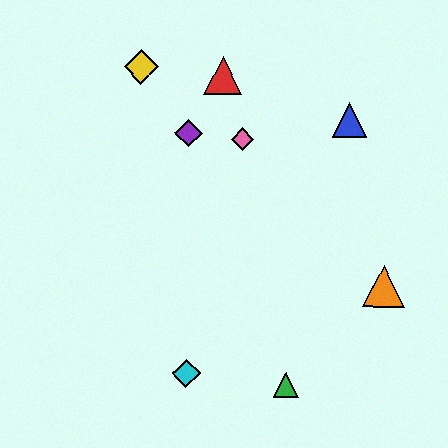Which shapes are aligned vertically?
The purple diamond, the cyan diamond are aligned vertically.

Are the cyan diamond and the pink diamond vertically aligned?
No, the cyan diamond is at x≈186 and the pink diamond is at x≈242.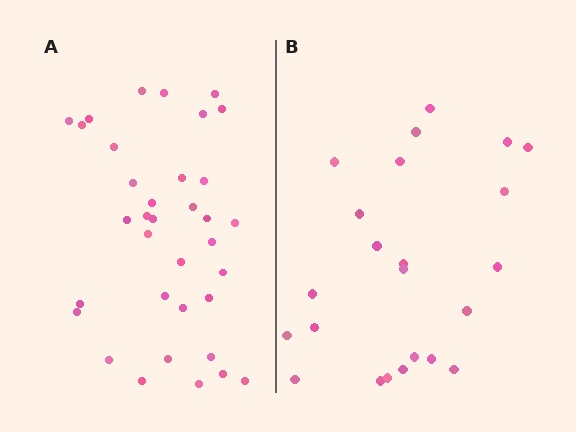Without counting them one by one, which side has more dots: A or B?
Region A (the left region) has more dots.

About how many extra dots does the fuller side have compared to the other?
Region A has roughly 12 or so more dots than region B.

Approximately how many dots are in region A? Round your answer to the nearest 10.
About 40 dots. (The exact count is 35, which rounds to 40.)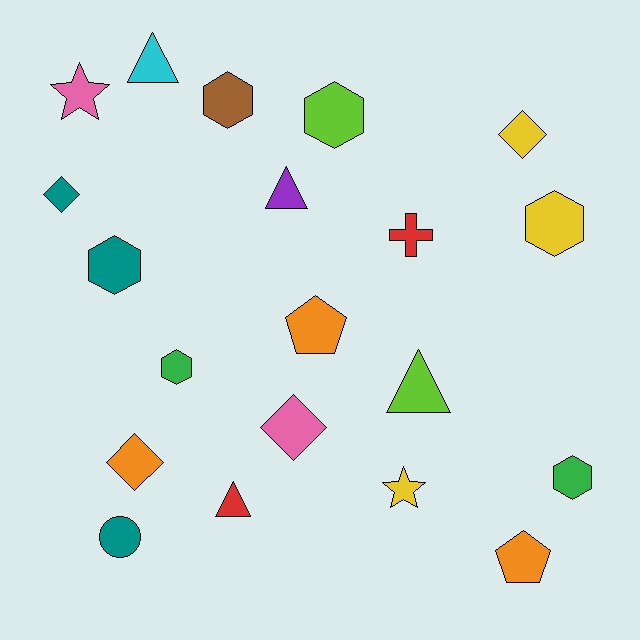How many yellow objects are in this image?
There are 3 yellow objects.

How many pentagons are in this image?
There are 2 pentagons.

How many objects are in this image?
There are 20 objects.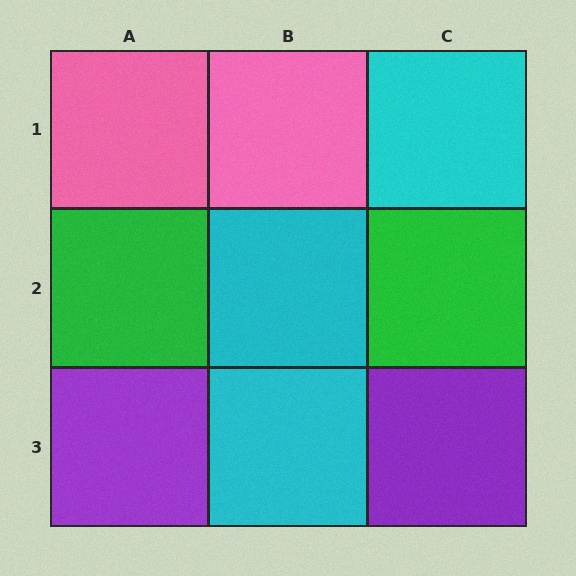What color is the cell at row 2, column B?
Cyan.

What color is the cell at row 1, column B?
Pink.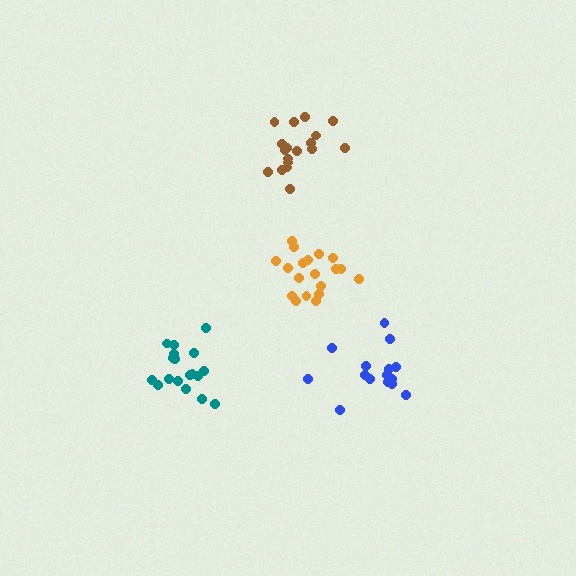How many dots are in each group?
Group 1: 18 dots, Group 2: 15 dots, Group 3: 19 dots, Group 4: 18 dots (70 total).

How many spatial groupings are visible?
There are 4 spatial groupings.